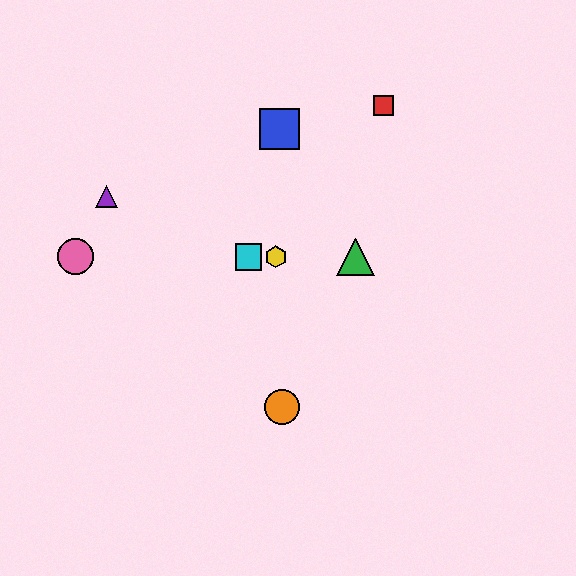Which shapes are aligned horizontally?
The green triangle, the yellow hexagon, the cyan square, the pink circle are aligned horizontally.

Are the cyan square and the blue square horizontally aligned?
No, the cyan square is at y≈257 and the blue square is at y≈129.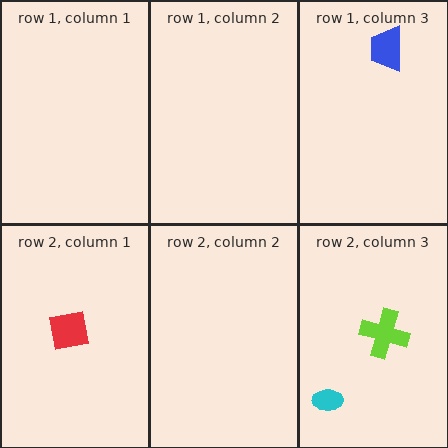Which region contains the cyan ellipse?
The row 2, column 3 region.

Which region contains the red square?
The row 2, column 1 region.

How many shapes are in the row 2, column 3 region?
2.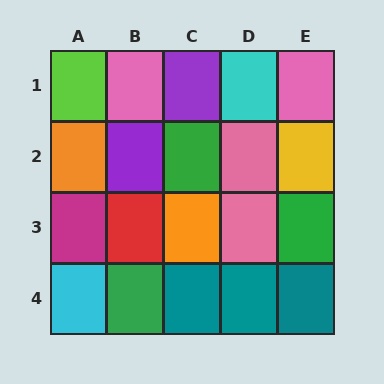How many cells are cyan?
2 cells are cyan.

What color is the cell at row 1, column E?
Pink.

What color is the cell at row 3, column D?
Pink.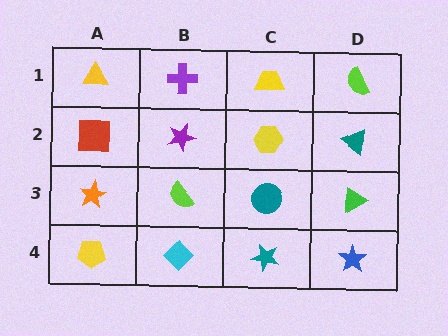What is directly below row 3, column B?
A cyan diamond.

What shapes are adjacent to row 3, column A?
A red square (row 2, column A), a yellow pentagon (row 4, column A), a lime semicircle (row 3, column B).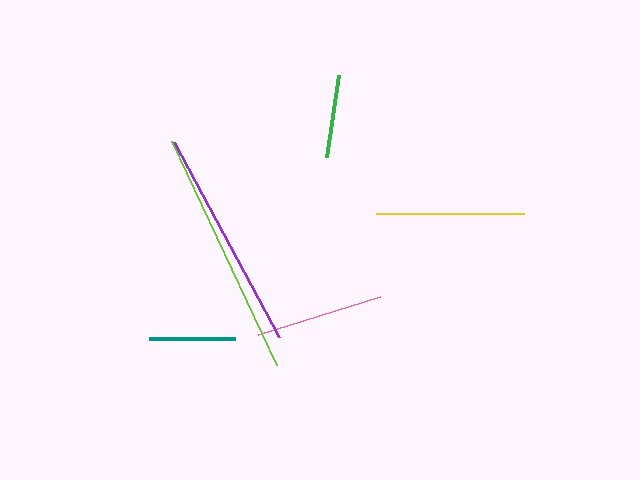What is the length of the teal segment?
The teal segment is approximately 86 pixels long.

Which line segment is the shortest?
The green line is the shortest at approximately 83 pixels.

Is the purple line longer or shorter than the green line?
The purple line is longer than the green line.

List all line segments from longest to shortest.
From longest to shortest: lime, purple, yellow, pink, teal, green.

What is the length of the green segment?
The green segment is approximately 83 pixels long.